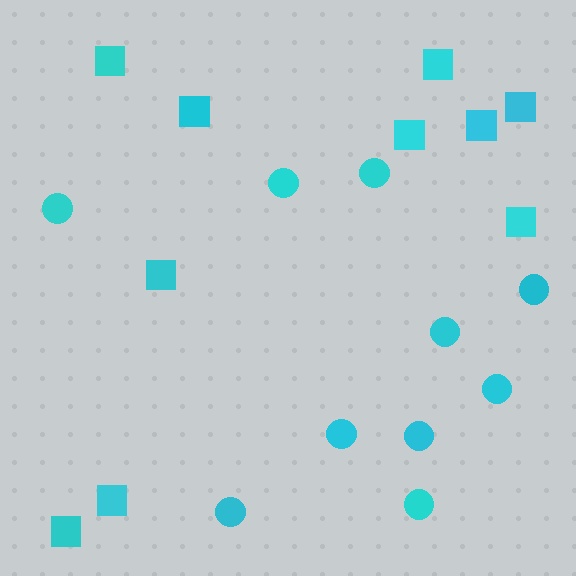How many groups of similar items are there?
There are 2 groups: one group of circles (10) and one group of squares (10).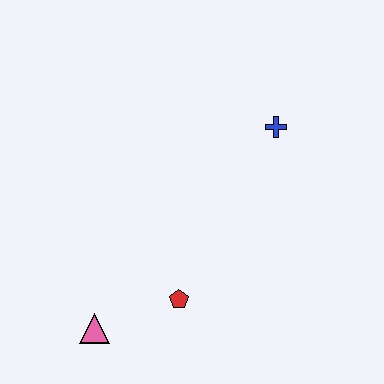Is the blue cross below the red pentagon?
No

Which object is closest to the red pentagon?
The pink triangle is closest to the red pentagon.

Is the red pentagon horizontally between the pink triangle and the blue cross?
Yes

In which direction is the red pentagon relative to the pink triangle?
The red pentagon is to the right of the pink triangle.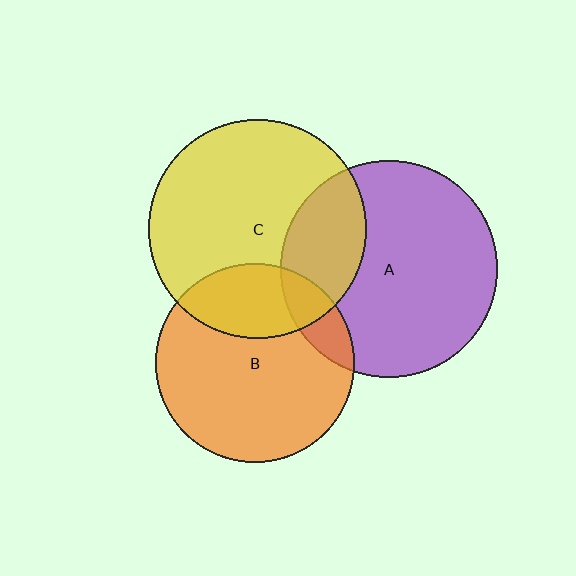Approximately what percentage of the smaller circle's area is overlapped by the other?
Approximately 25%.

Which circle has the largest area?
Circle C (yellow).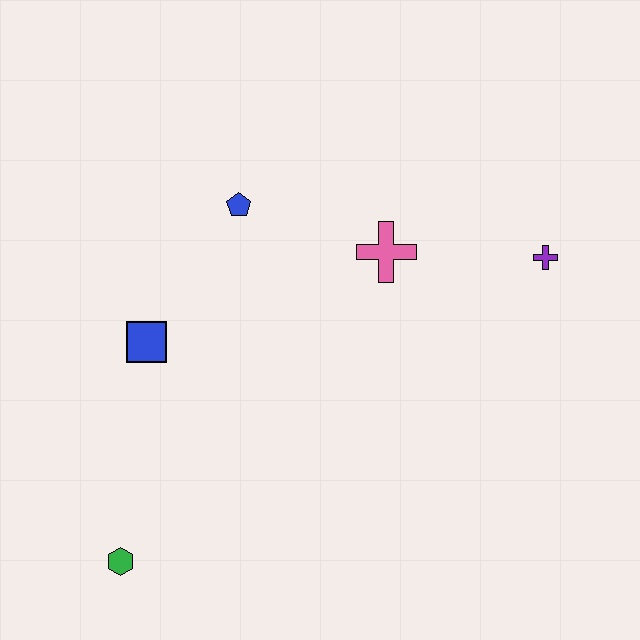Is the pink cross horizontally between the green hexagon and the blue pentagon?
No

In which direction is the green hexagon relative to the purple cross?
The green hexagon is to the left of the purple cross.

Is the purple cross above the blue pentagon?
No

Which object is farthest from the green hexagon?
The purple cross is farthest from the green hexagon.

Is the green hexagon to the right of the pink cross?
No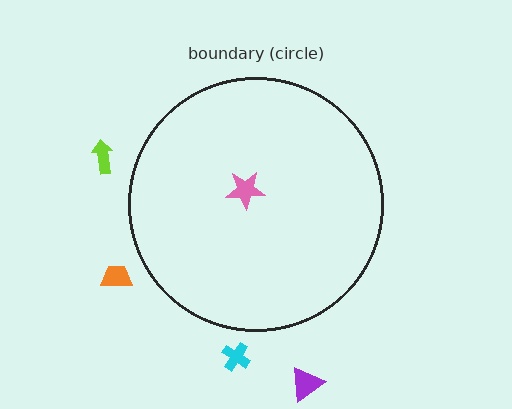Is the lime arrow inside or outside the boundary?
Outside.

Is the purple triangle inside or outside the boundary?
Outside.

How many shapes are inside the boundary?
1 inside, 4 outside.